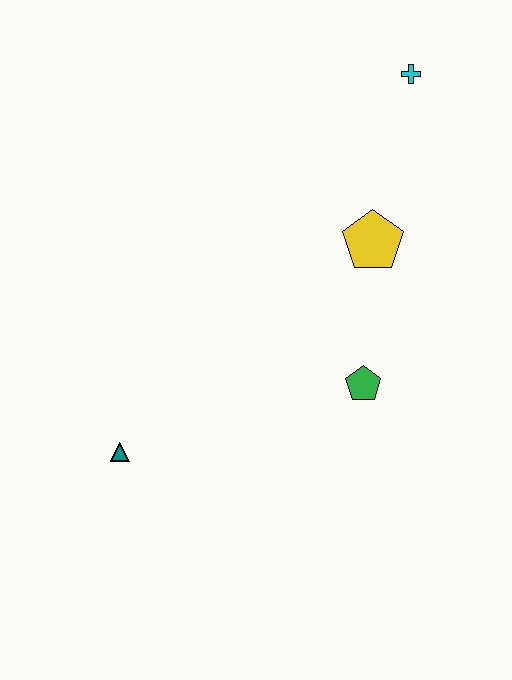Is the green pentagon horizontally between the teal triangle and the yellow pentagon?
Yes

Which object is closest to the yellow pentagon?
The green pentagon is closest to the yellow pentagon.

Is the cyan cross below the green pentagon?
No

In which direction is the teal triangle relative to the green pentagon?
The teal triangle is to the left of the green pentagon.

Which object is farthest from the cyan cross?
The teal triangle is farthest from the cyan cross.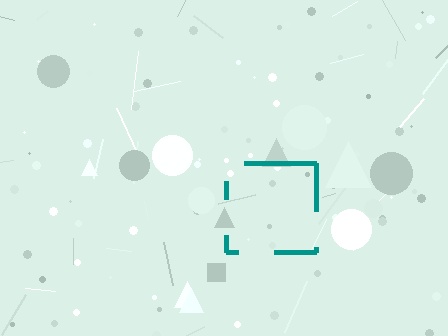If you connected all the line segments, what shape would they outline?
They would outline a square.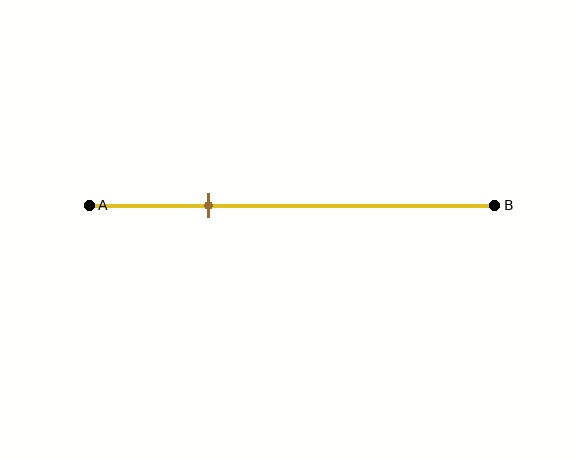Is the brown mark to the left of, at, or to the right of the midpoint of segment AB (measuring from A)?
The brown mark is to the left of the midpoint of segment AB.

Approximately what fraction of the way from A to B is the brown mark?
The brown mark is approximately 30% of the way from A to B.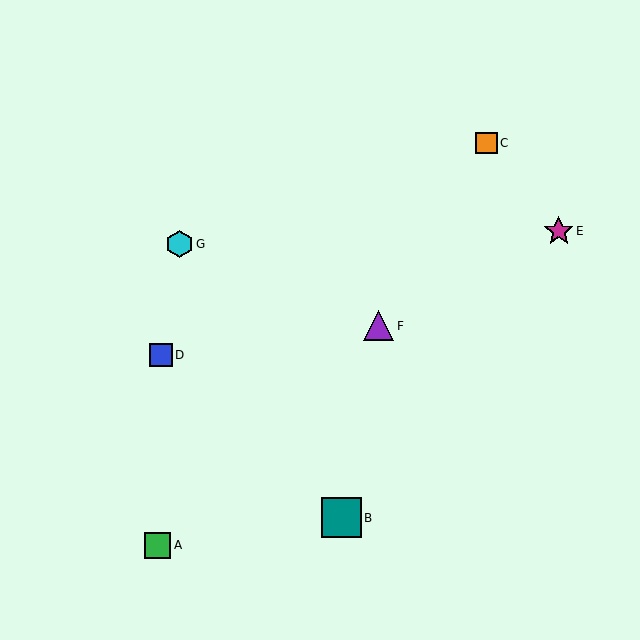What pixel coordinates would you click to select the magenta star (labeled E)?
Click at (559, 231) to select the magenta star E.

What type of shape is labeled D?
Shape D is a blue square.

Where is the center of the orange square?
The center of the orange square is at (486, 143).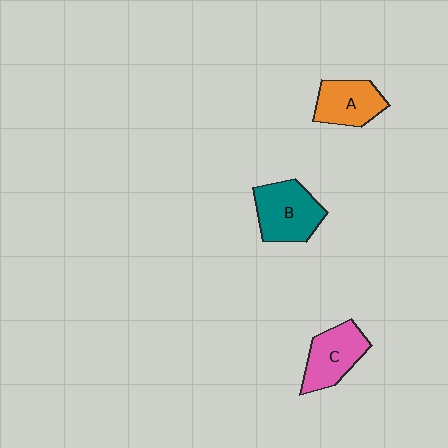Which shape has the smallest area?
Shape A (orange).